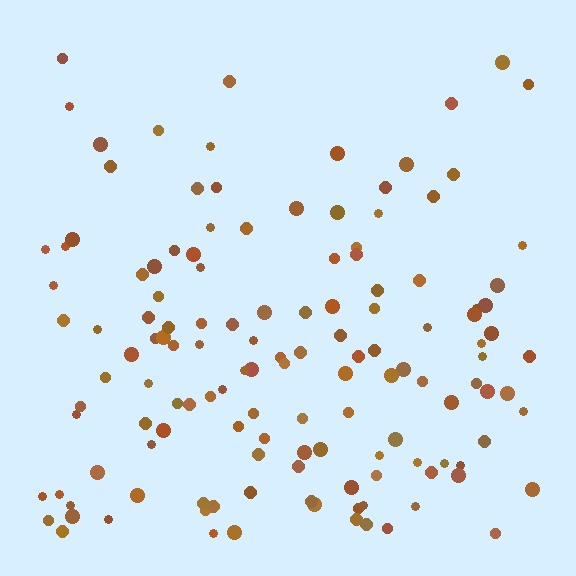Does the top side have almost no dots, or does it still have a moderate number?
Still a moderate number, just noticeably fewer than the bottom.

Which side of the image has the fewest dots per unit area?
The top.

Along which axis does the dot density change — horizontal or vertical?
Vertical.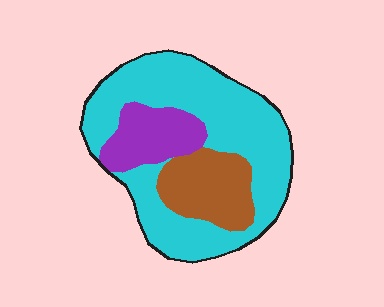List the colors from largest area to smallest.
From largest to smallest: cyan, brown, purple.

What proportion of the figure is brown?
Brown covers about 20% of the figure.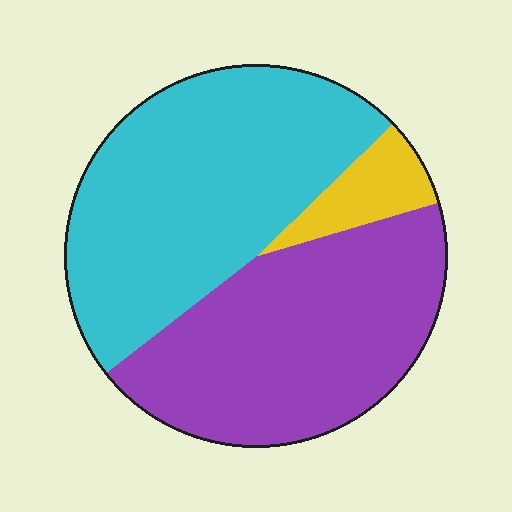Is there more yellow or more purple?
Purple.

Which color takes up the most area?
Cyan, at roughly 50%.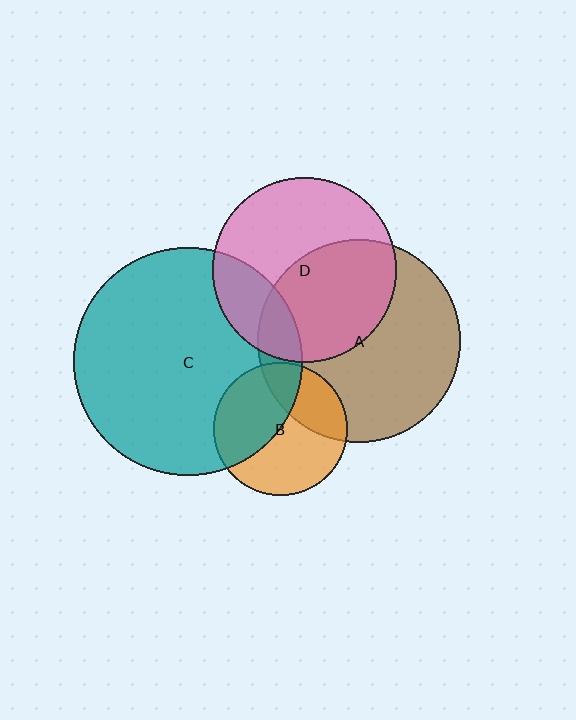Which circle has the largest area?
Circle C (teal).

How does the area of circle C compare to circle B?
Approximately 2.9 times.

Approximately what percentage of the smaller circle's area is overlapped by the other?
Approximately 20%.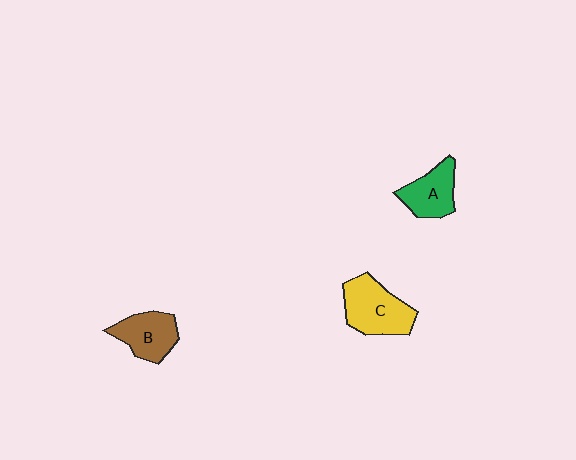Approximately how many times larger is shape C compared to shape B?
Approximately 1.3 times.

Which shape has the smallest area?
Shape A (green).